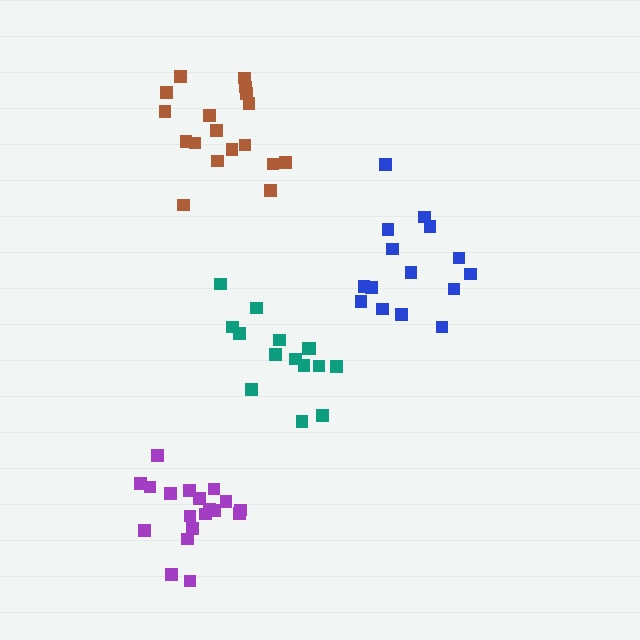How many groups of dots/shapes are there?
There are 4 groups.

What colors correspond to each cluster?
The clusters are colored: blue, brown, purple, teal.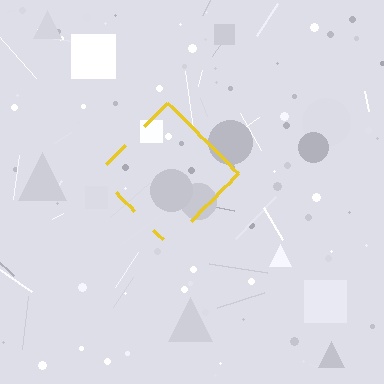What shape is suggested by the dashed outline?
The dashed outline suggests a diamond.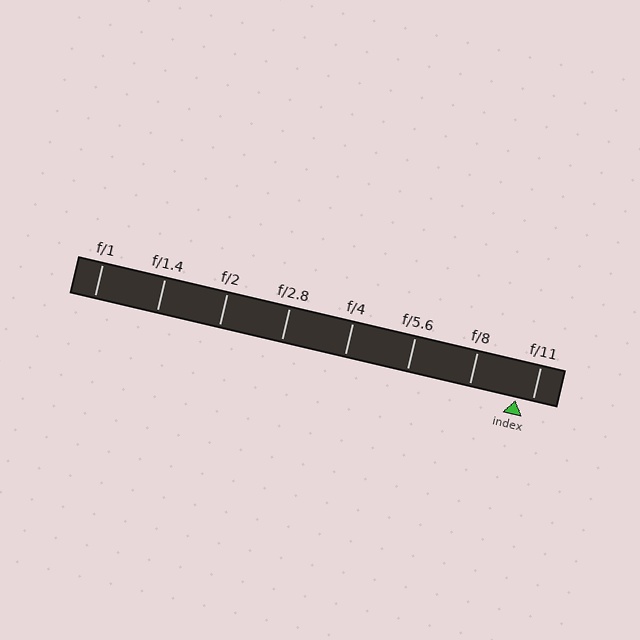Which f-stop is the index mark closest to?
The index mark is closest to f/11.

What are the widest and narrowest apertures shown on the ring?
The widest aperture shown is f/1 and the narrowest is f/11.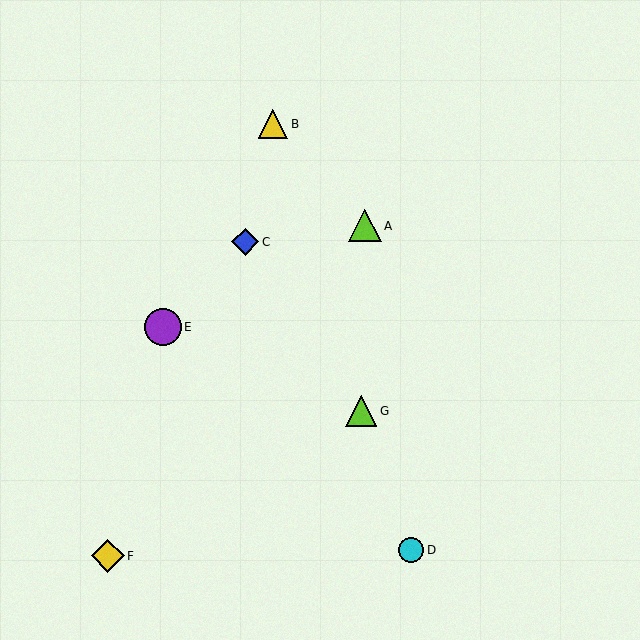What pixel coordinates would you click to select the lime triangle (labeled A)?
Click at (365, 226) to select the lime triangle A.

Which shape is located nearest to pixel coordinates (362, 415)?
The lime triangle (labeled G) at (361, 411) is nearest to that location.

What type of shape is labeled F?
Shape F is a yellow diamond.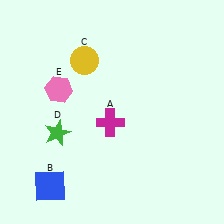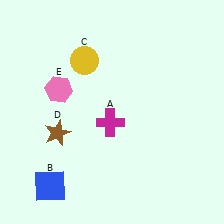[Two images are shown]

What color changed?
The star (D) changed from green in Image 1 to brown in Image 2.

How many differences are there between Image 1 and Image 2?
There is 1 difference between the two images.